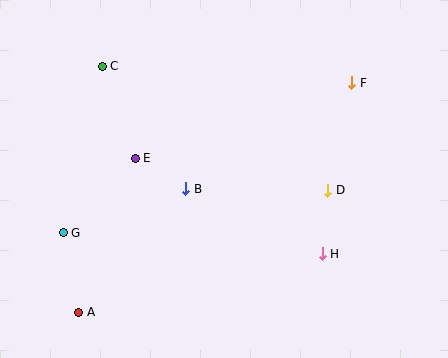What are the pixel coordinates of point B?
Point B is at (186, 189).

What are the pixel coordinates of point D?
Point D is at (328, 190).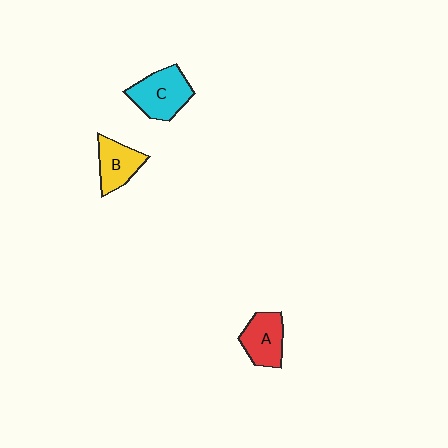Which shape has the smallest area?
Shape B (yellow).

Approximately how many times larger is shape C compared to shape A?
Approximately 1.2 times.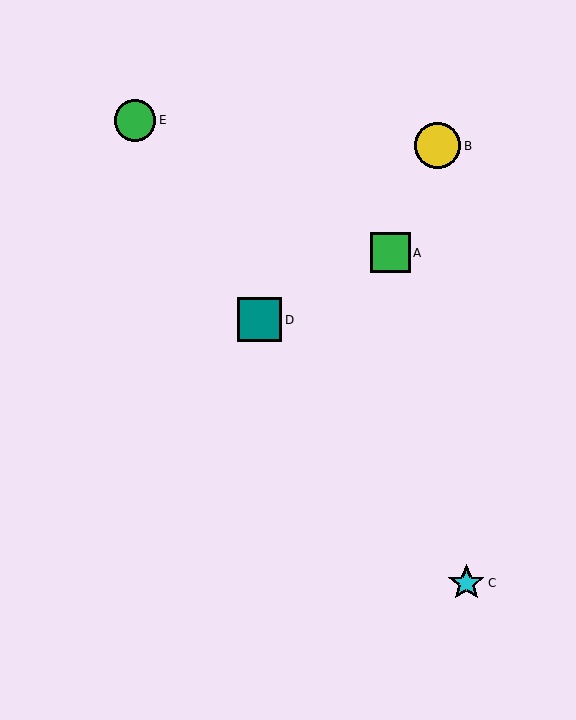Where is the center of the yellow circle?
The center of the yellow circle is at (438, 146).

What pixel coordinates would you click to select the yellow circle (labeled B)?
Click at (438, 146) to select the yellow circle B.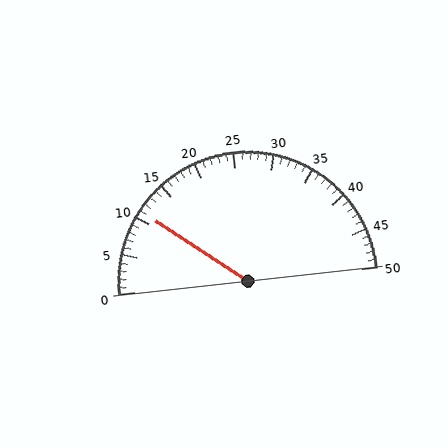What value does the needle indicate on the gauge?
The needle indicates approximately 11.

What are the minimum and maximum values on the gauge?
The gauge ranges from 0 to 50.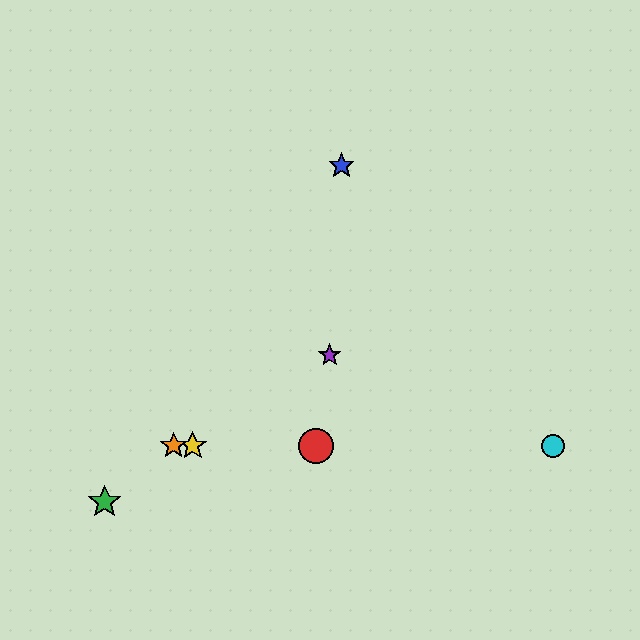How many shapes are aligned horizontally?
4 shapes (the red circle, the yellow star, the orange star, the cyan circle) are aligned horizontally.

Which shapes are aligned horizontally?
The red circle, the yellow star, the orange star, the cyan circle are aligned horizontally.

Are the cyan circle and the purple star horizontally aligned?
No, the cyan circle is at y≈446 and the purple star is at y≈355.